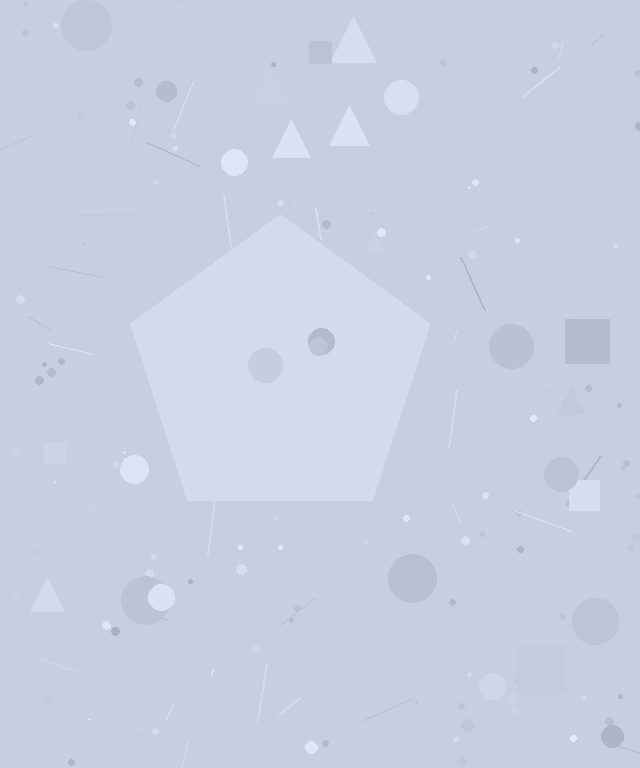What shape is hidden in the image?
A pentagon is hidden in the image.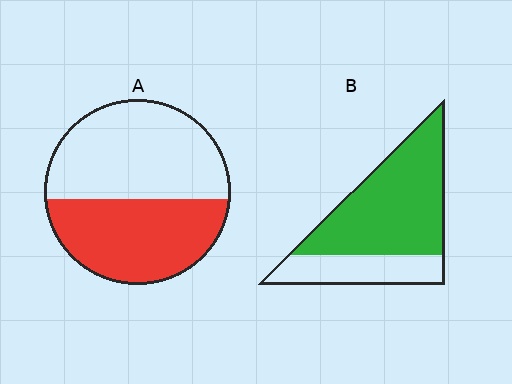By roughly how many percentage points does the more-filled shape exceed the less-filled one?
By roughly 25 percentage points (B over A).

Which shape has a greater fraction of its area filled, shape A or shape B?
Shape B.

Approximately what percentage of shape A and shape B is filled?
A is approximately 45% and B is approximately 70%.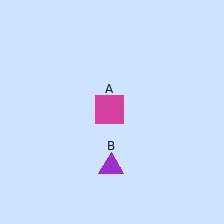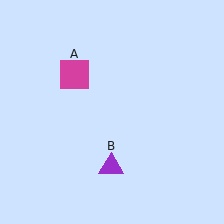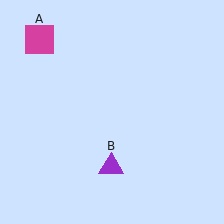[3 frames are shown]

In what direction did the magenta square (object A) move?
The magenta square (object A) moved up and to the left.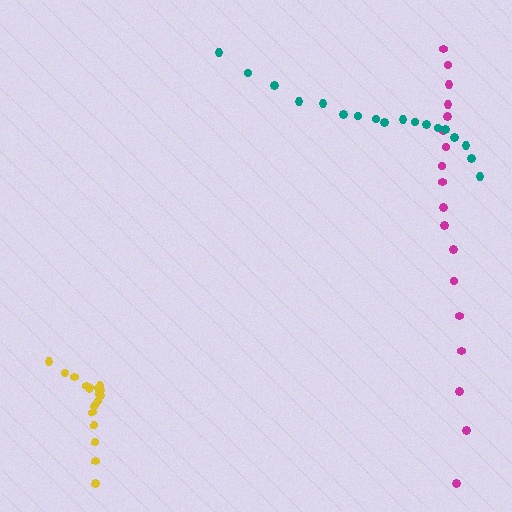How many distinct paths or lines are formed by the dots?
There are 3 distinct paths.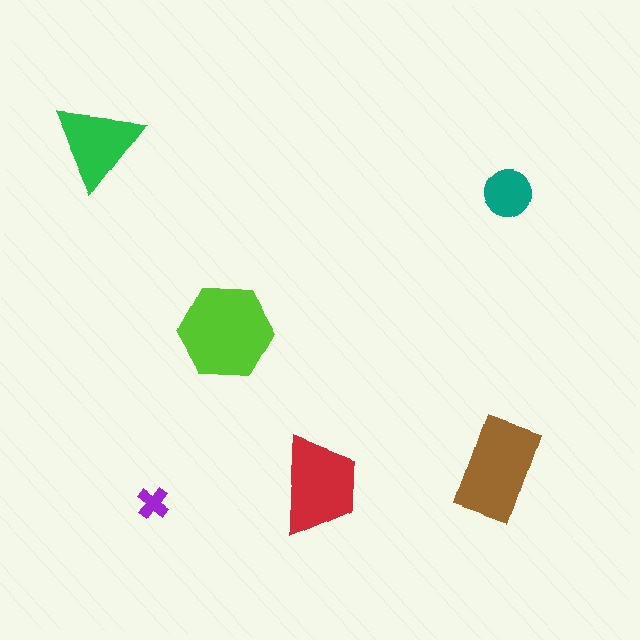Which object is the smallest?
The purple cross.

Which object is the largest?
The lime hexagon.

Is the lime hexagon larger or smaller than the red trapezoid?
Larger.